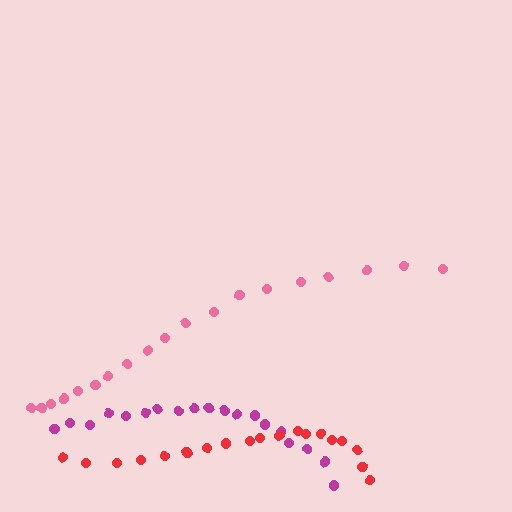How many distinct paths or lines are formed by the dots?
There are 3 distinct paths.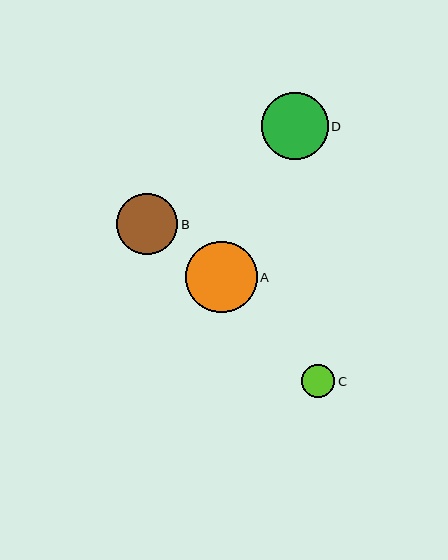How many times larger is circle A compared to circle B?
Circle A is approximately 1.2 times the size of circle B.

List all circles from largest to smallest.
From largest to smallest: A, D, B, C.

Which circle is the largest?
Circle A is the largest with a size of approximately 72 pixels.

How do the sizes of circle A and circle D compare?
Circle A and circle D are approximately the same size.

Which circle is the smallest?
Circle C is the smallest with a size of approximately 33 pixels.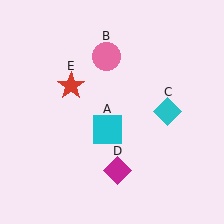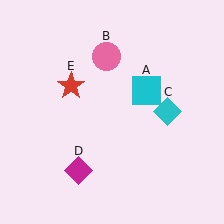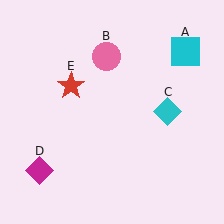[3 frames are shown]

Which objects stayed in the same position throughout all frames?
Pink circle (object B) and cyan diamond (object C) and red star (object E) remained stationary.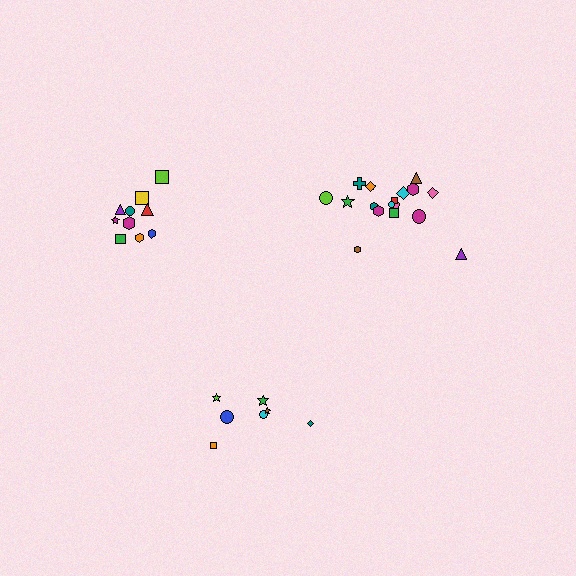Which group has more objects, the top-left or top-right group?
The top-right group.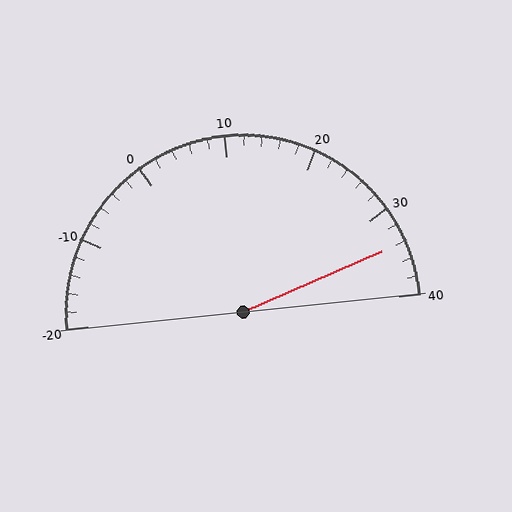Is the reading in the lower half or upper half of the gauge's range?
The reading is in the upper half of the range (-20 to 40).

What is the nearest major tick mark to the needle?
The nearest major tick mark is 30.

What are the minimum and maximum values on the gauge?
The gauge ranges from -20 to 40.